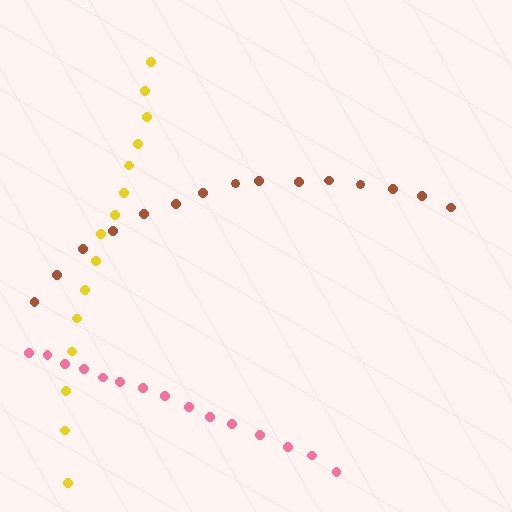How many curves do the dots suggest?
There are 3 distinct paths.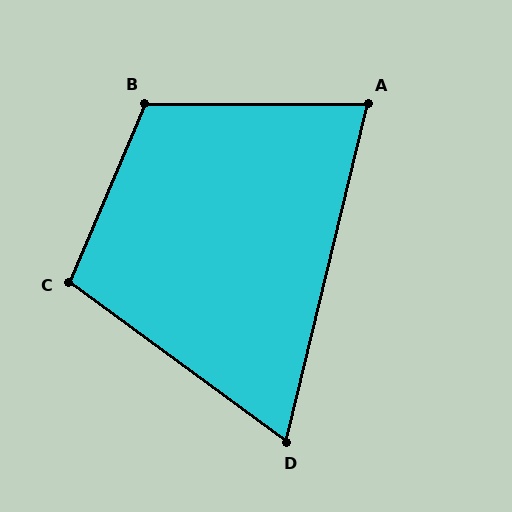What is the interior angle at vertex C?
Approximately 103 degrees (obtuse).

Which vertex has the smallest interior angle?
D, at approximately 67 degrees.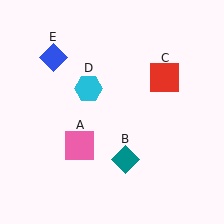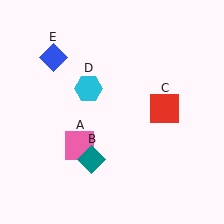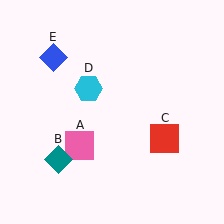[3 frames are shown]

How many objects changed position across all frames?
2 objects changed position: teal diamond (object B), red square (object C).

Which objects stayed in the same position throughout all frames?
Pink square (object A) and cyan hexagon (object D) and blue diamond (object E) remained stationary.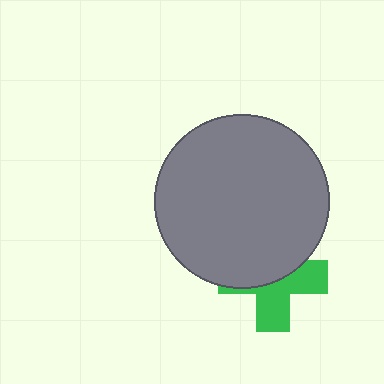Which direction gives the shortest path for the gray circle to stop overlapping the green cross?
Moving up gives the shortest separation.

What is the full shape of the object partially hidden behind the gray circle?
The partially hidden object is a green cross.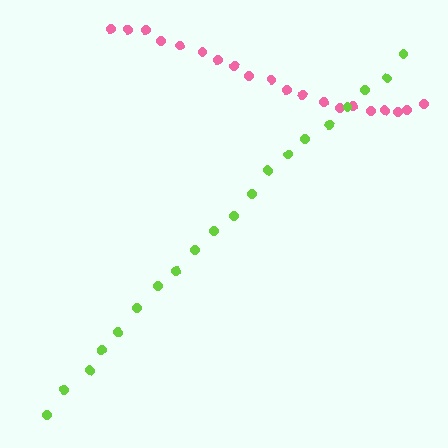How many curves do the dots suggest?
There are 2 distinct paths.